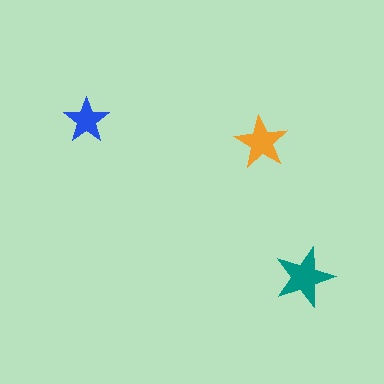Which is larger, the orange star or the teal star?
The teal one.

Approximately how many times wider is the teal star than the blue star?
About 1.5 times wider.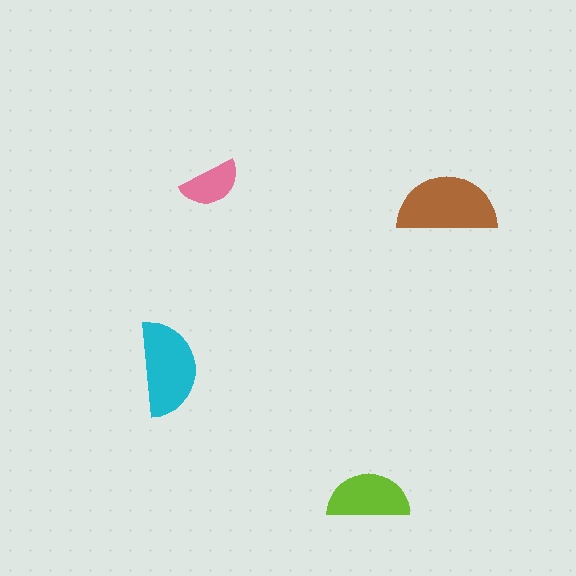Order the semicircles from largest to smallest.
the brown one, the cyan one, the lime one, the pink one.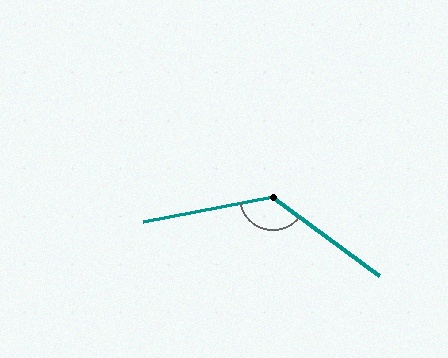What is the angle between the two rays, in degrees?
Approximately 133 degrees.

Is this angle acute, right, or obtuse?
It is obtuse.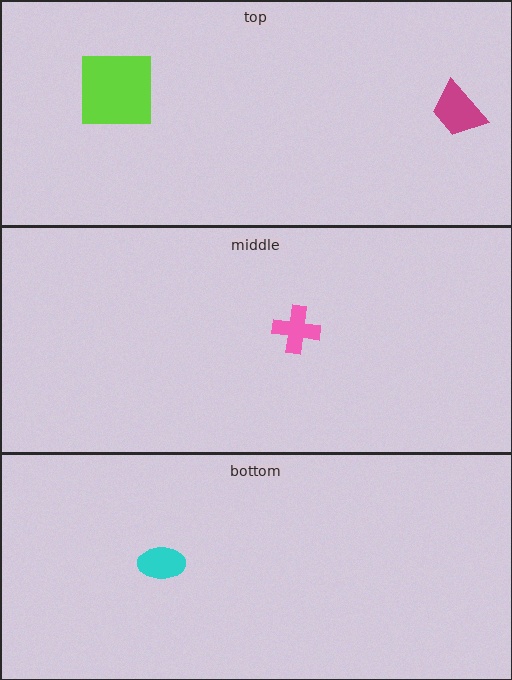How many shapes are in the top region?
2.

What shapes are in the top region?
The lime square, the magenta trapezoid.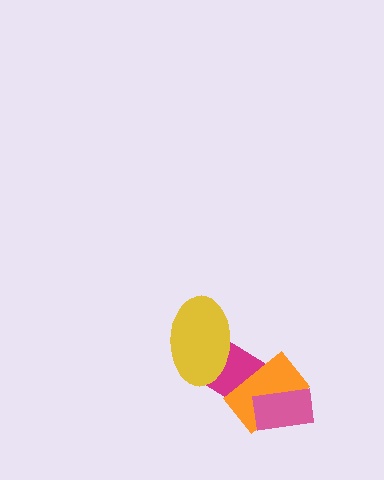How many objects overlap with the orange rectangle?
2 objects overlap with the orange rectangle.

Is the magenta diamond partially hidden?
Yes, it is partially covered by another shape.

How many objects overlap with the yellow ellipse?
1 object overlaps with the yellow ellipse.